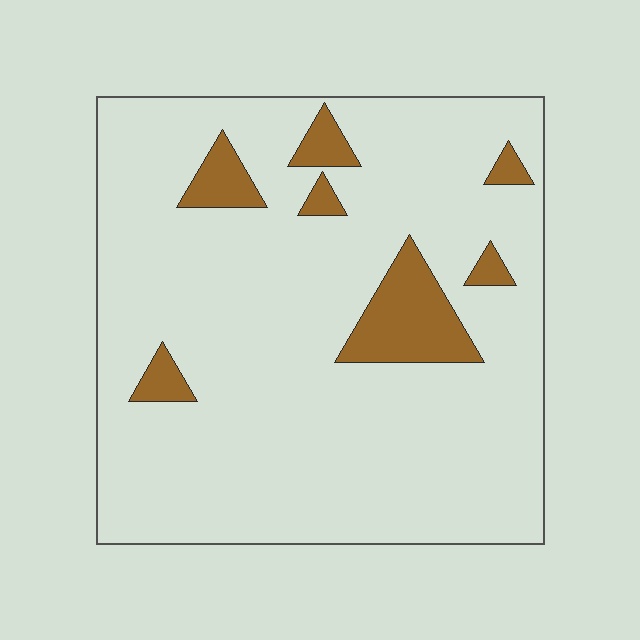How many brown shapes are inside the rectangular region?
7.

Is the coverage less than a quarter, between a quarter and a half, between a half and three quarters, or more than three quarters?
Less than a quarter.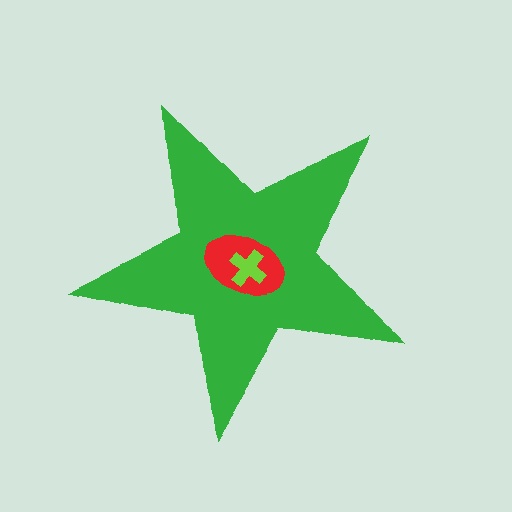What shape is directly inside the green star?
The red ellipse.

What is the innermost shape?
The lime cross.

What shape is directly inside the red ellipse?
The lime cross.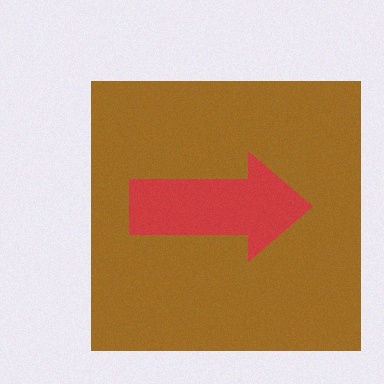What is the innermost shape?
The red arrow.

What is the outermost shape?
The brown square.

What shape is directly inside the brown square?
The red arrow.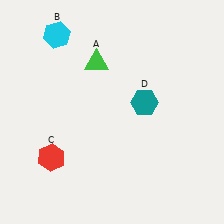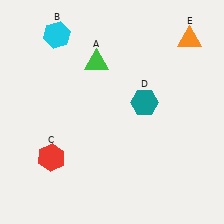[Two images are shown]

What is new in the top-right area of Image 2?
An orange triangle (E) was added in the top-right area of Image 2.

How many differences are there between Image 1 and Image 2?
There is 1 difference between the two images.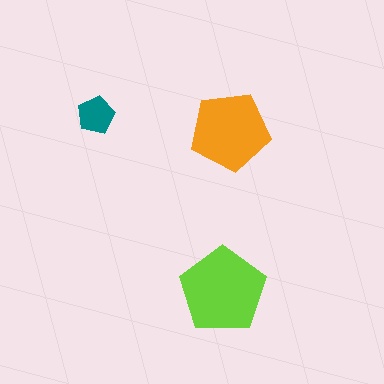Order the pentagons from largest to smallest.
the lime one, the orange one, the teal one.